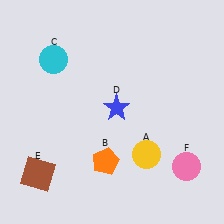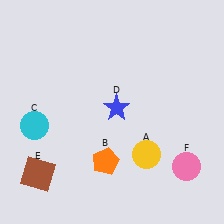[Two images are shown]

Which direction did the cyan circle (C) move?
The cyan circle (C) moved down.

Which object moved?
The cyan circle (C) moved down.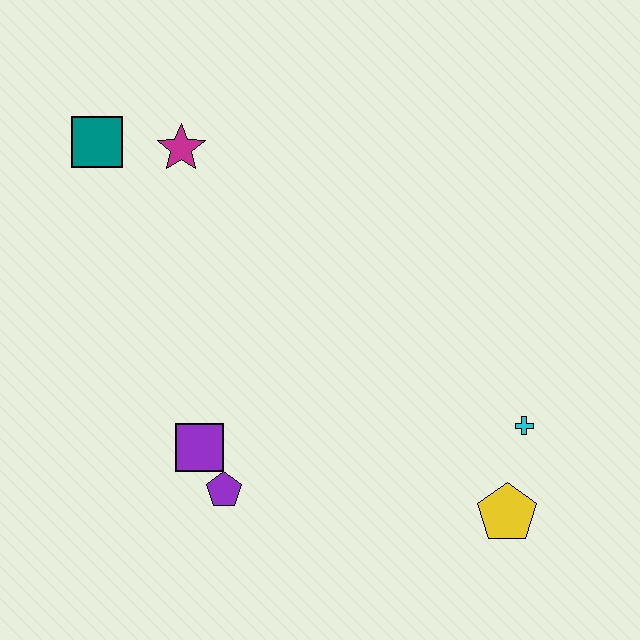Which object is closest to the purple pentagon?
The purple square is closest to the purple pentagon.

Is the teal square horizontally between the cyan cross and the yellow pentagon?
No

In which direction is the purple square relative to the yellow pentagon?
The purple square is to the left of the yellow pentagon.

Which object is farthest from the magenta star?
The yellow pentagon is farthest from the magenta star.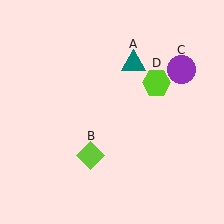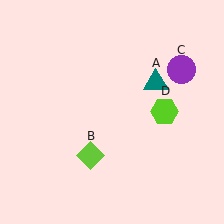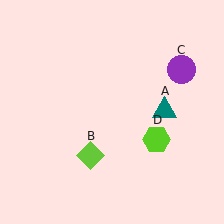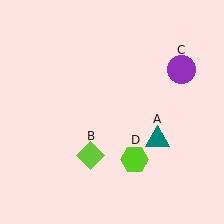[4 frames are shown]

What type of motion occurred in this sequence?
The teal triangle (object A), lime hexagon (object D) rotated clockwise around the center of the scene.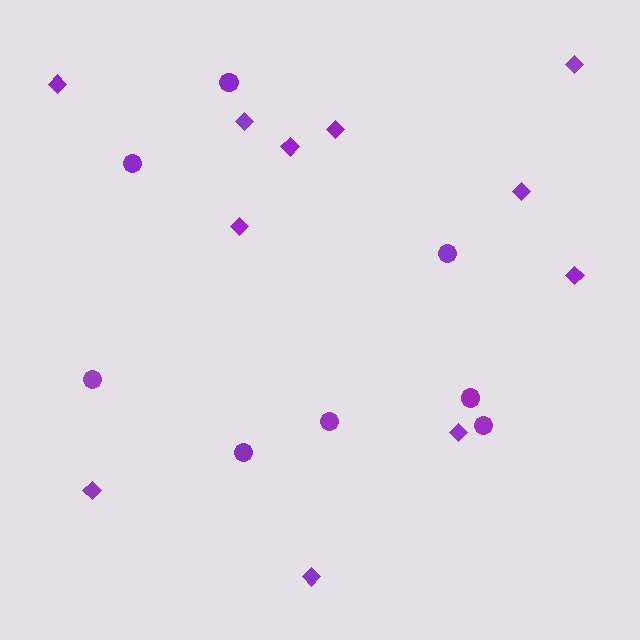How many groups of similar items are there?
There are 2 groups: one group of circles (8) and one group of diamonds (11).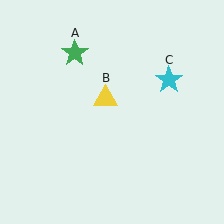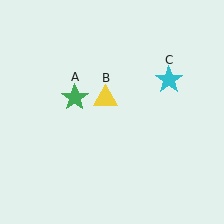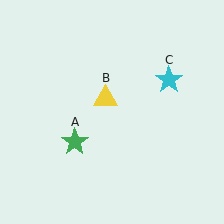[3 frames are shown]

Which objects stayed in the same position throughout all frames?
Yellow triangle (object B) and cyan star (object C) remained stationary.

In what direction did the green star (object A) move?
The green star (object A) moved down.